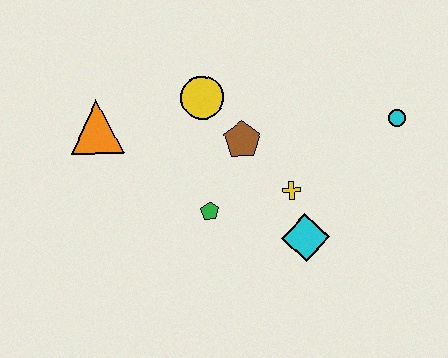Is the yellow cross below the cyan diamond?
No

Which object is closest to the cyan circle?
The yellow cross is closest to the cyan circle.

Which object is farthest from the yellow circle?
The cyan circle is farthest from the yellow circle.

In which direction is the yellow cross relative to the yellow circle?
The yellow cross is below the yellow circle.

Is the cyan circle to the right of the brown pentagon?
Yes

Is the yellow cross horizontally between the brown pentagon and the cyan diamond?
Yes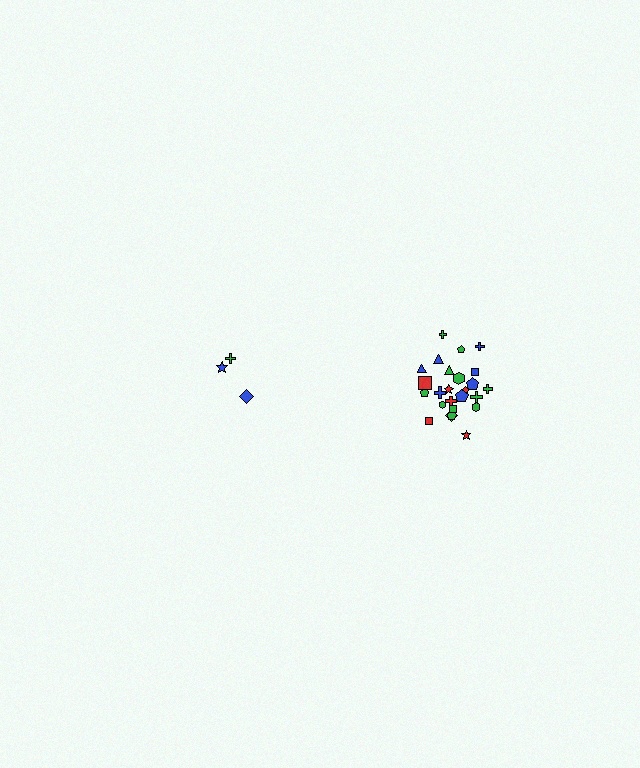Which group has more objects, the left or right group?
The right group.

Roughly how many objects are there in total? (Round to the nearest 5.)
Roughly 30 objects in total.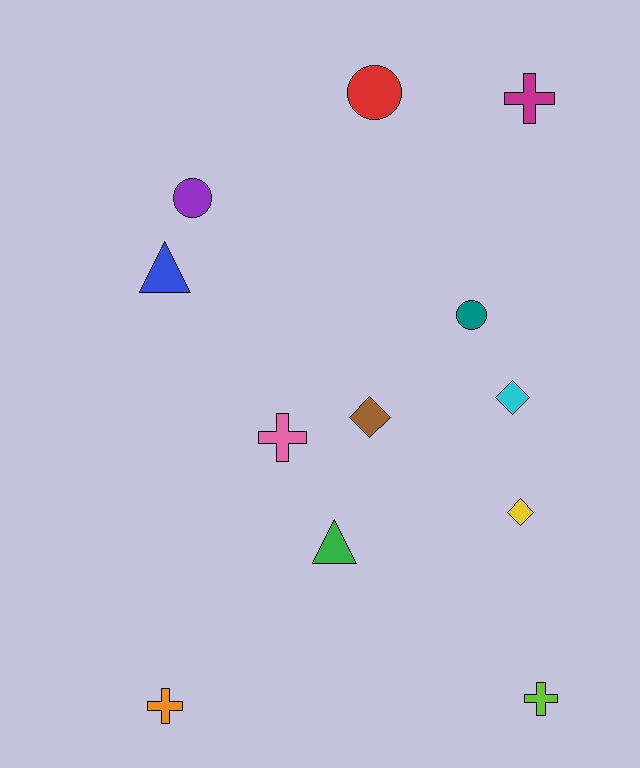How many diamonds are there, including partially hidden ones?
There are 3 diamonds.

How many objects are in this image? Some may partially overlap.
There are 12 objects.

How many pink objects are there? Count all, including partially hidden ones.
There is 1 pink object.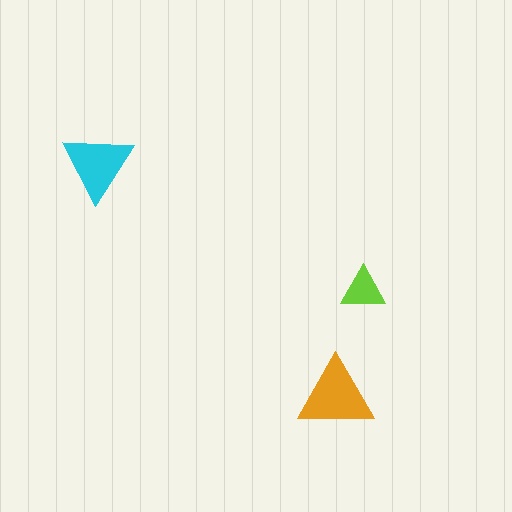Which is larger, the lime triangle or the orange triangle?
The orange one.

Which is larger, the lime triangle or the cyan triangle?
The cyan one.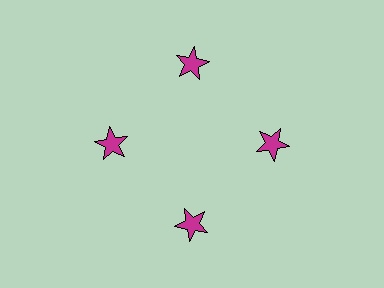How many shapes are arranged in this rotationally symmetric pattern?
There are 4 shapes, arranged in 4 groups of 1.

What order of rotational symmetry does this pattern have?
This pattern has 4-fold rotational symmetry.